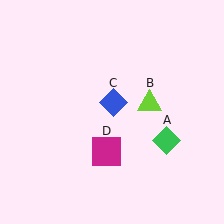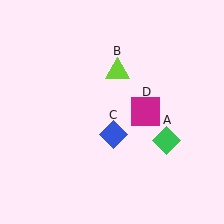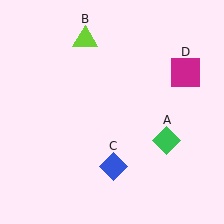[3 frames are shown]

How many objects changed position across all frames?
3 objects changed position: lime triangle (object B), blue diamond (object C), magenta square (object D).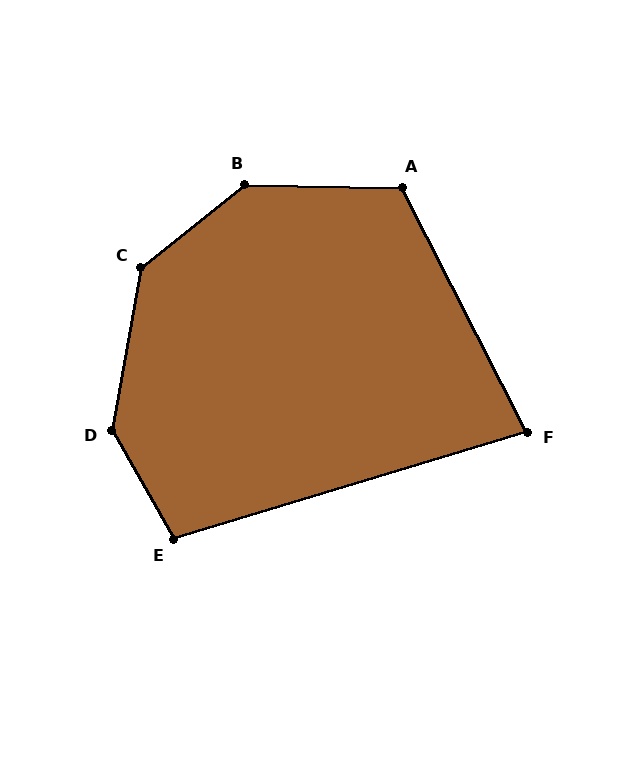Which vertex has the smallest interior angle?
F, at approximately 80 degrees.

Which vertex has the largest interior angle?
D, at approximately 140 degrees.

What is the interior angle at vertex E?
Approximately 103 degrees (obtuse).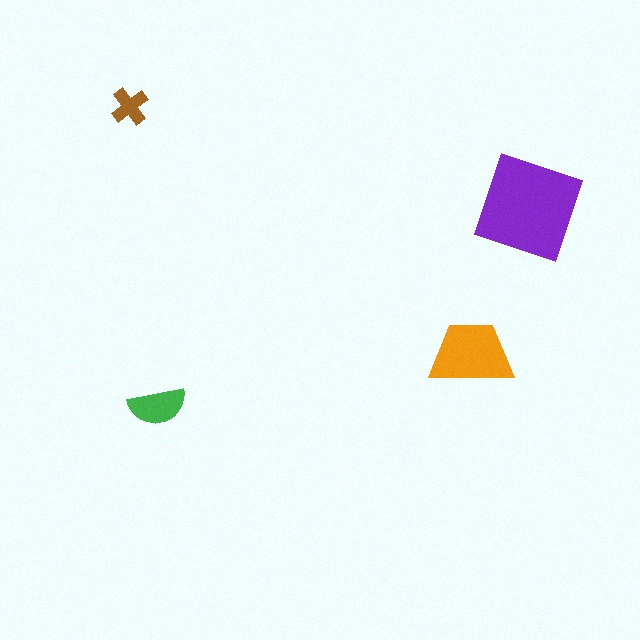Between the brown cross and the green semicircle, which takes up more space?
The green semicircle.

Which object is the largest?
The purple square.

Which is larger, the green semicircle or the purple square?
The purple square.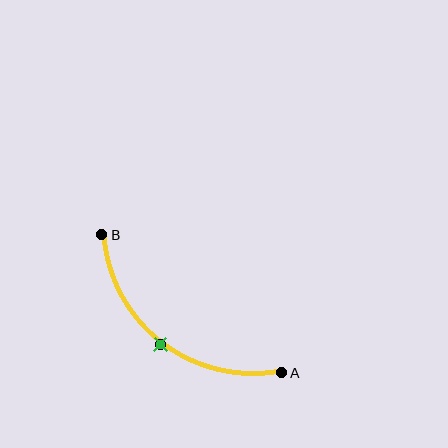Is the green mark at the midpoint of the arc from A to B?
Yes. The green mark lies on the arc at equal arc-length from both A and B — it is the arc midpoint.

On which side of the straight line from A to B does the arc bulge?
The arc bulges below and to the left of the straight line connecting A and B.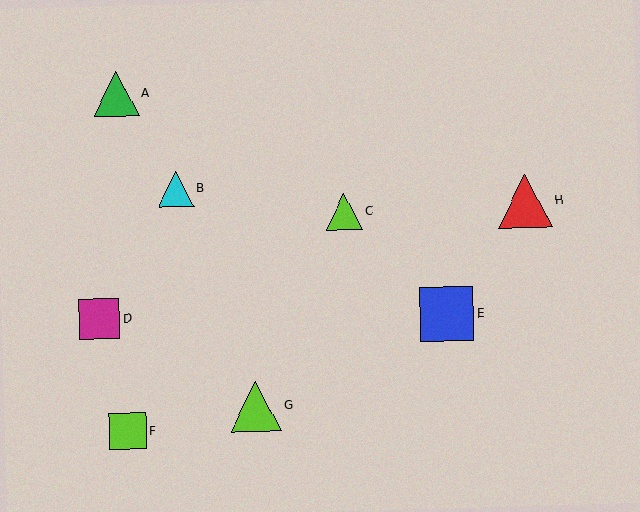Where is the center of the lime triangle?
The center of the lime triangle is at (256, 406).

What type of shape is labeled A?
Shape A is a green triangle.